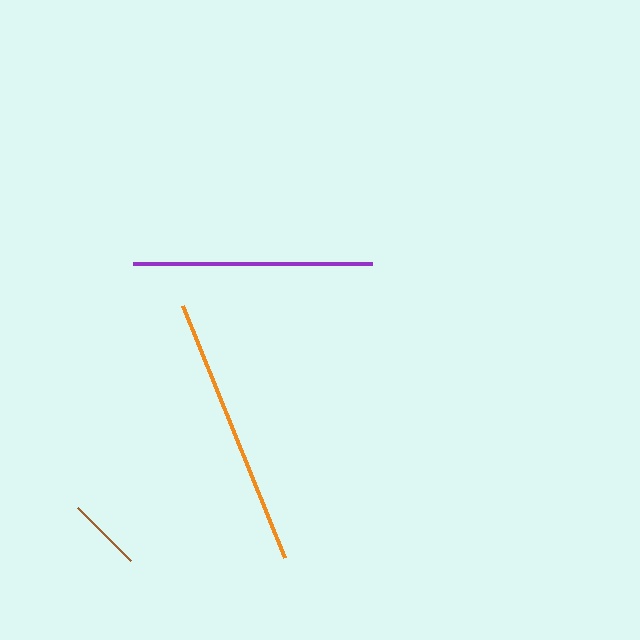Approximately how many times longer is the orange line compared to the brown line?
The orange line is approximately 3.6 times the length of the brown line.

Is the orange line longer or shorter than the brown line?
The orange line is longer than the brown line.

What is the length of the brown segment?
The brown segment is approximately 75 pixels long.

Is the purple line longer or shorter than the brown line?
The purple line is longer than the brown line.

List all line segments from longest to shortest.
From longest to shortest: orange, purple, brown.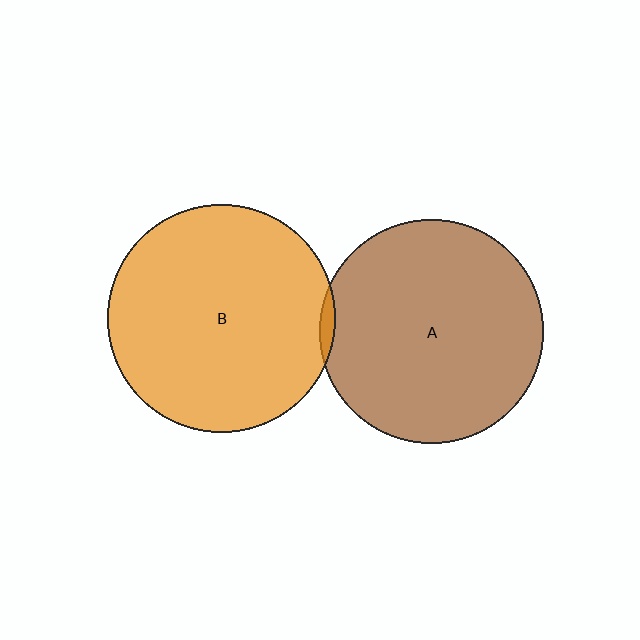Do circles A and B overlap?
Yes.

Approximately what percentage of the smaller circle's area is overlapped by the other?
Approximately 5%.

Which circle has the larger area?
Circle B (orange).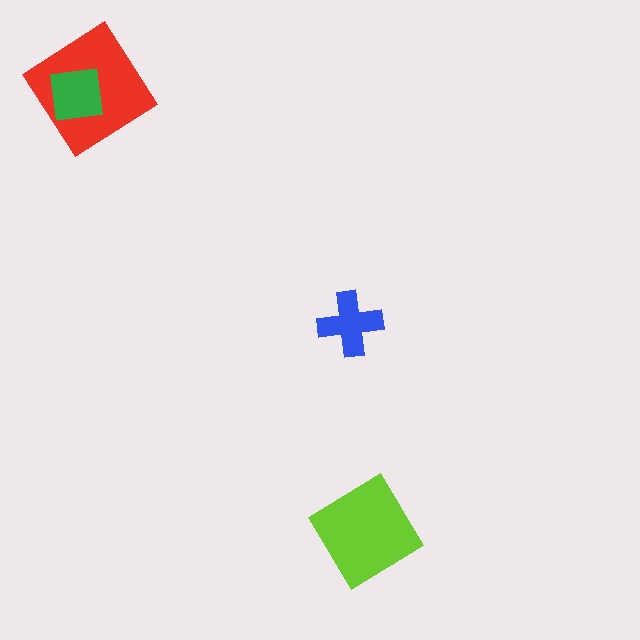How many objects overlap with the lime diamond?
0 objects overlap with the lime diamond.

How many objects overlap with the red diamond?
1 object overlaps with the red diamond.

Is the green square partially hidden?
No, no other shape covers it.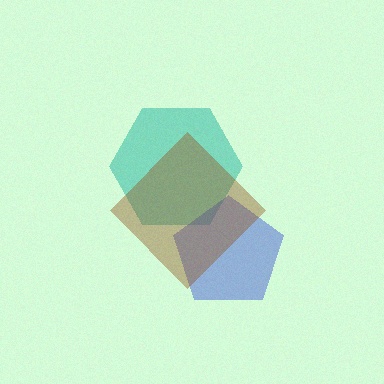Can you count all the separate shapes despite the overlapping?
Yes, there are 3 separate shapes.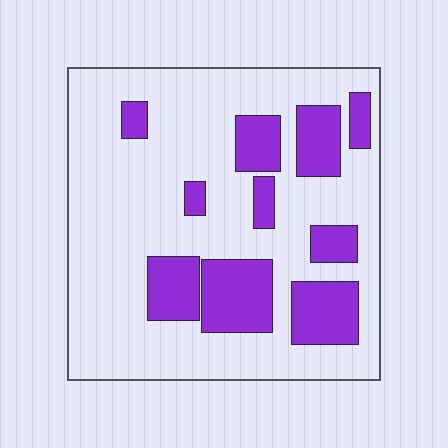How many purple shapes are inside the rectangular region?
10.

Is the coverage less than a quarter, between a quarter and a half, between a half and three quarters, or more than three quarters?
Between a quarter and a half.